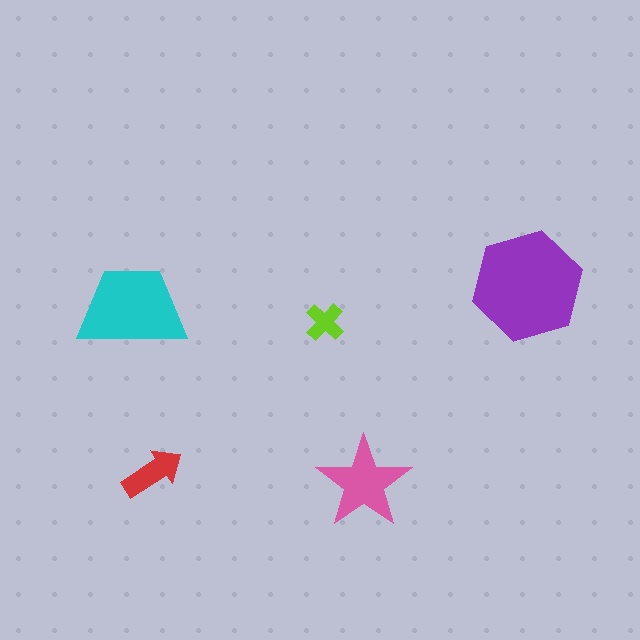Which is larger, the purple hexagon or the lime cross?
The purple hexagon.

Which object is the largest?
The purple hexagon.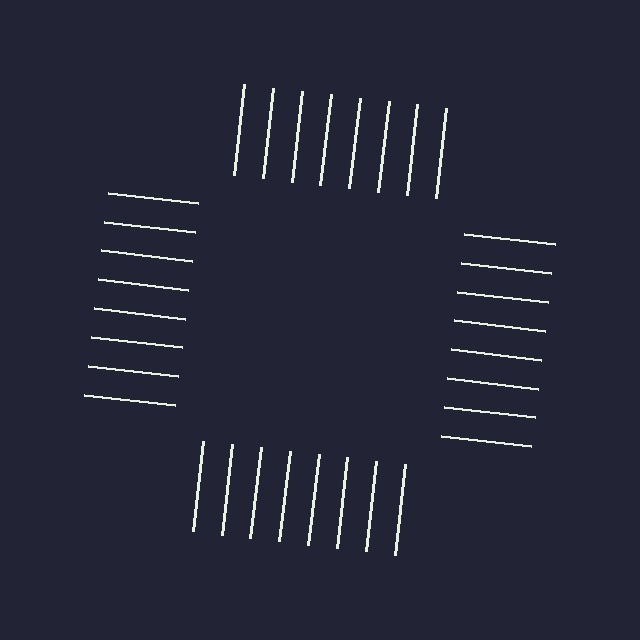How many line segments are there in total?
32 — 8 along each of the 4 edges.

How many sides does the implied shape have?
4 sides — the line-ends trace a square.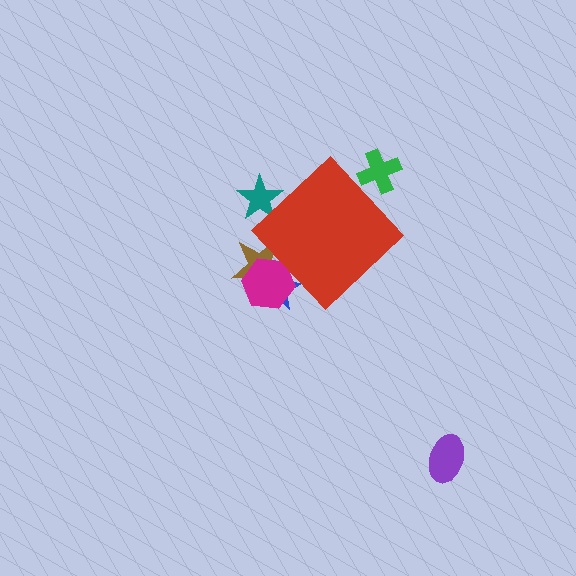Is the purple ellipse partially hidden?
No, the purple ellipse is fully visible.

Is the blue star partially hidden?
Yes, the blue star is partially hidden behind the red diamond.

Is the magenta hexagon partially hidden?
Yes, the magenta hexagon is partially hidden behind the red diamond.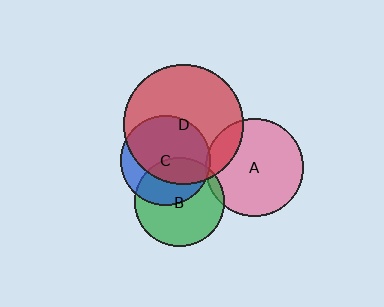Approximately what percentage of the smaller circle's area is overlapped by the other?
Approximately 15%.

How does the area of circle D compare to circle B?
Approximately 1.8 times.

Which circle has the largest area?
Circle D (red).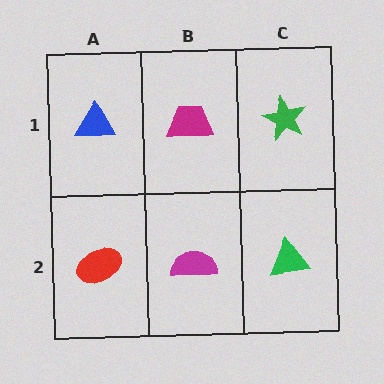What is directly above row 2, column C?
A green star.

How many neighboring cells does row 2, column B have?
3.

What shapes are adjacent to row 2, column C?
A green star (row 1, column C), a magenta semicircle (row 2, column B).